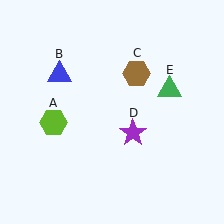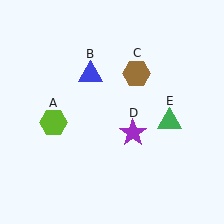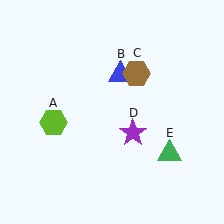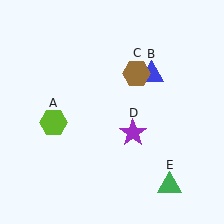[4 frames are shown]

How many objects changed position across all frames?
2 objects changed position: blue triangle (object B), green triangle (object E).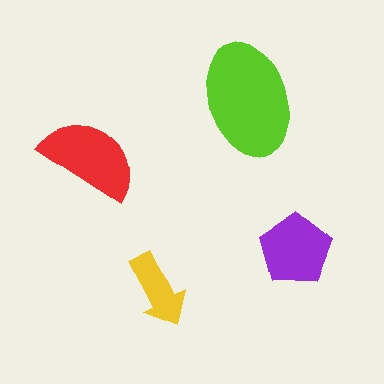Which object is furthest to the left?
The red semicircle is leftmost.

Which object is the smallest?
The yellow arrow.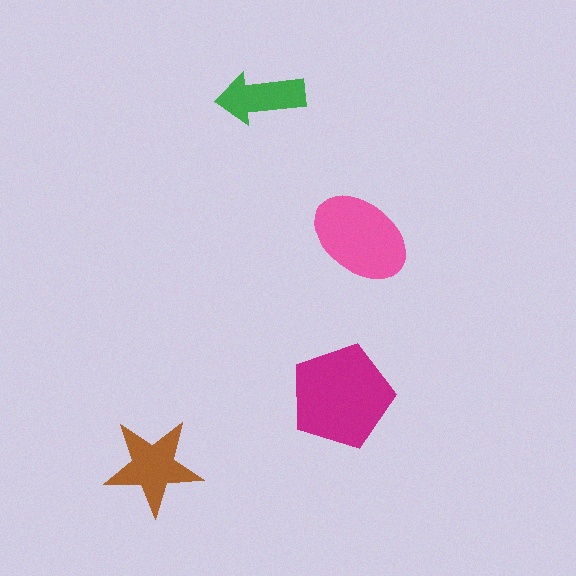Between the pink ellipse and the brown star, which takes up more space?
The pink ellipse.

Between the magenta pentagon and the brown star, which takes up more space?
The magenta pentagon.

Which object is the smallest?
The green arrow.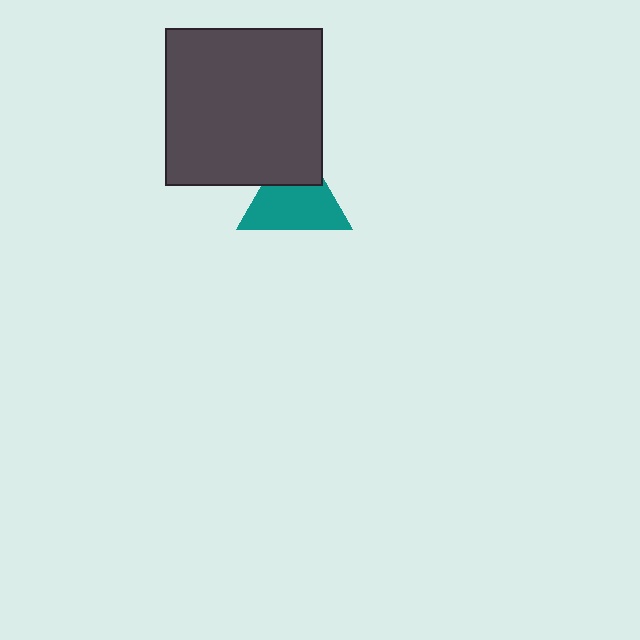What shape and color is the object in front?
The object in front is a dark gray square.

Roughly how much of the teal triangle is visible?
Most of it is visible (roughly 68%).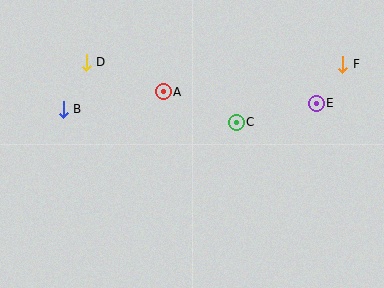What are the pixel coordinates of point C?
Point C is at (236, 122).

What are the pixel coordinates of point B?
Point B is at (63, 109).